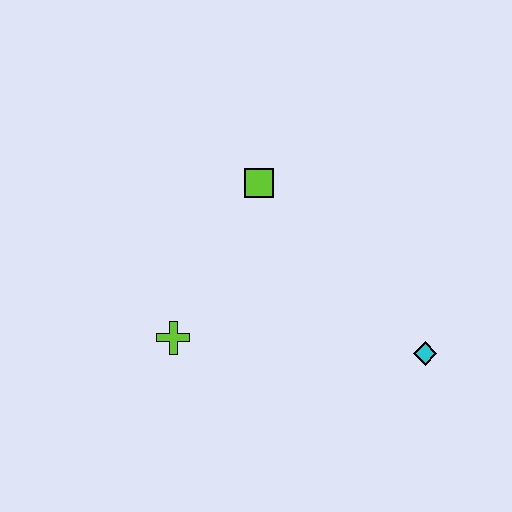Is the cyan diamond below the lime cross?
Yes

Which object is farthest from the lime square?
The cyan diamond is farthest from the lime square.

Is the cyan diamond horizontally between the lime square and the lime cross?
No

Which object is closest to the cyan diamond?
The lime square is closest to the cyan diamond.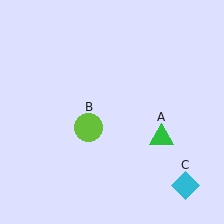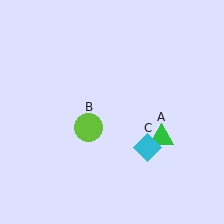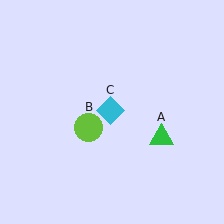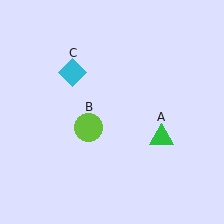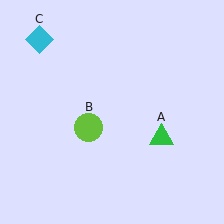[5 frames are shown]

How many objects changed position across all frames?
1 object changed position: cyan diamond (object C).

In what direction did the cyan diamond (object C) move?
The cyan diamond (object C) moved up and to the left.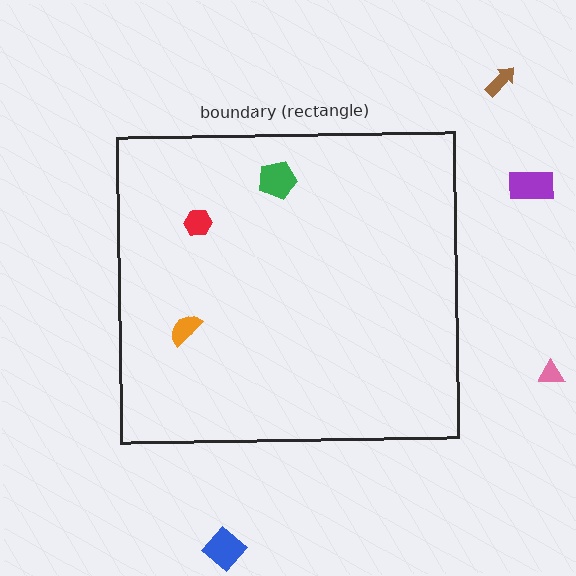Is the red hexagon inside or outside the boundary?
Inside.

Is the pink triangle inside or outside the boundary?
Outside.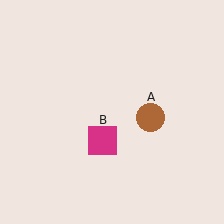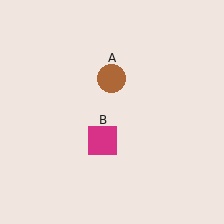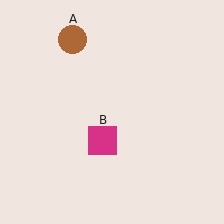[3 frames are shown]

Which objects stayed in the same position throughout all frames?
Magenta square (object B) remained stationary.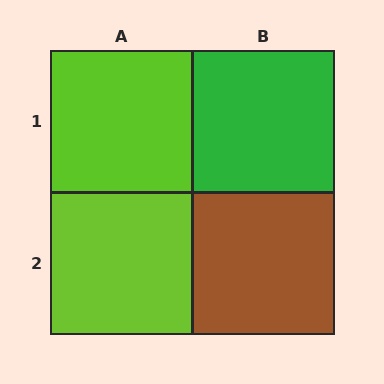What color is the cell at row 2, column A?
Lime.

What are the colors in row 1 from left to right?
Lime, green.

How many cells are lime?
2 cells are lime.